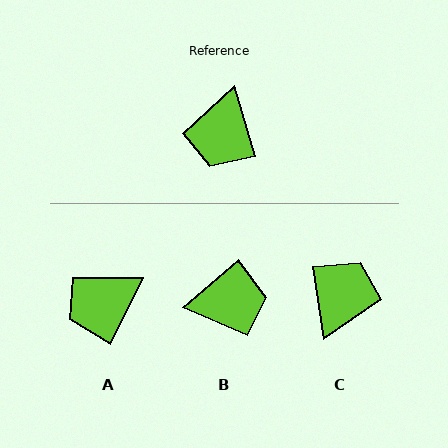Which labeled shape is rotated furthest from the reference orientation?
C, about 172 degrees away.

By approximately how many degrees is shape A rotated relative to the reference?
Approximately 43 degrees clockwise.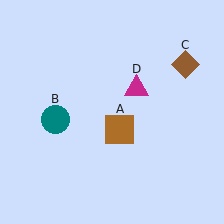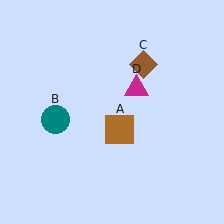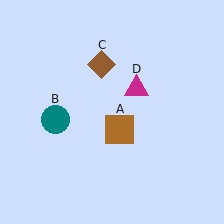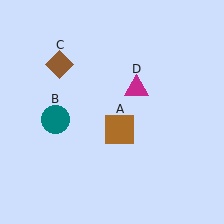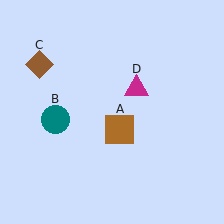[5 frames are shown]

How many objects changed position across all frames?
1 object changed position: brown diamond (object C).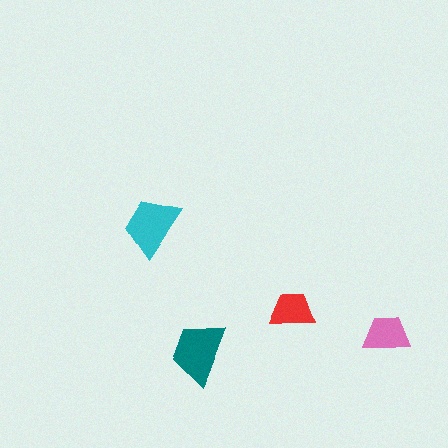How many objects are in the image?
There are 4 objects in the image.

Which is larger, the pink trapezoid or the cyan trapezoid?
The cyan one.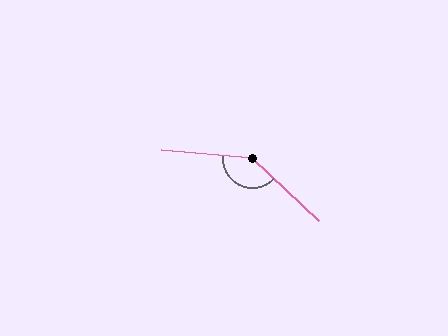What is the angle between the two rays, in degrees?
Approximately 142 degrees.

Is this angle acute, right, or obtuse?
It is obtuse.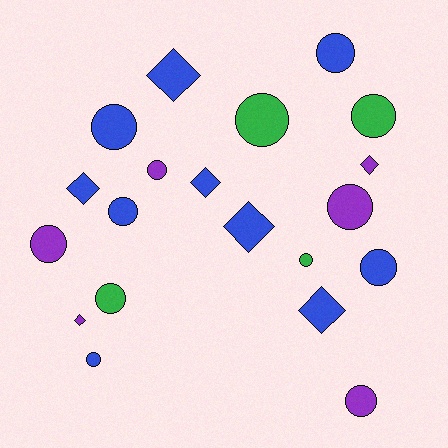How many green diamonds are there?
There are no green diamonds.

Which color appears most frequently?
Blue, with 10 objects.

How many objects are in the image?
There are 20 objects.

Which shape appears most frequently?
Circle, with 13 objects.